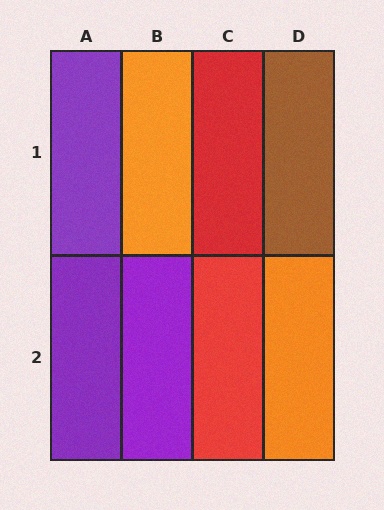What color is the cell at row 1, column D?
Brown.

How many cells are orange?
2 cells are orange.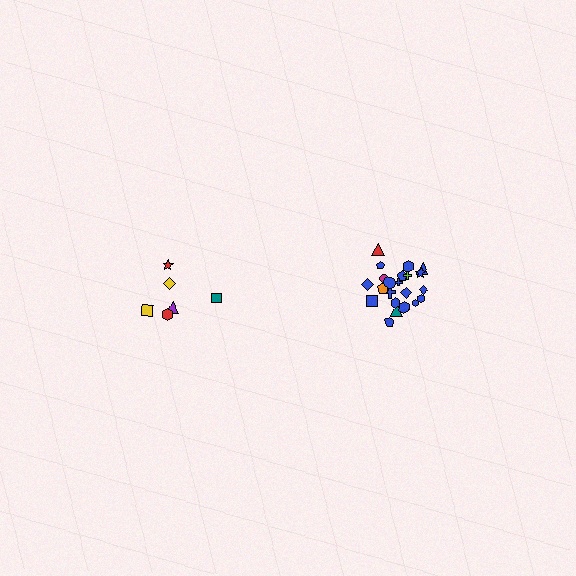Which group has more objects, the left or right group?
The right group.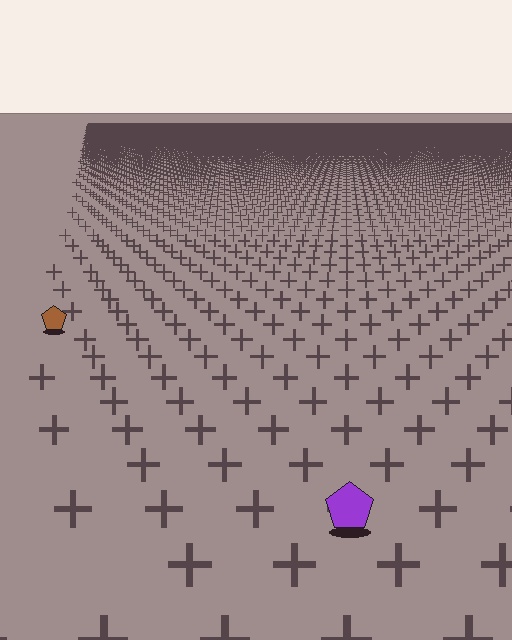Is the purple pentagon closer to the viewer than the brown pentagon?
Yes. The purple pentagon is closer — you can tell from the texture gradient: the ground texture is coarser near it.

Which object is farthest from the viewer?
The brown pentagon is farthest from the viewer. It appears smaller and the ground texture around it is denser.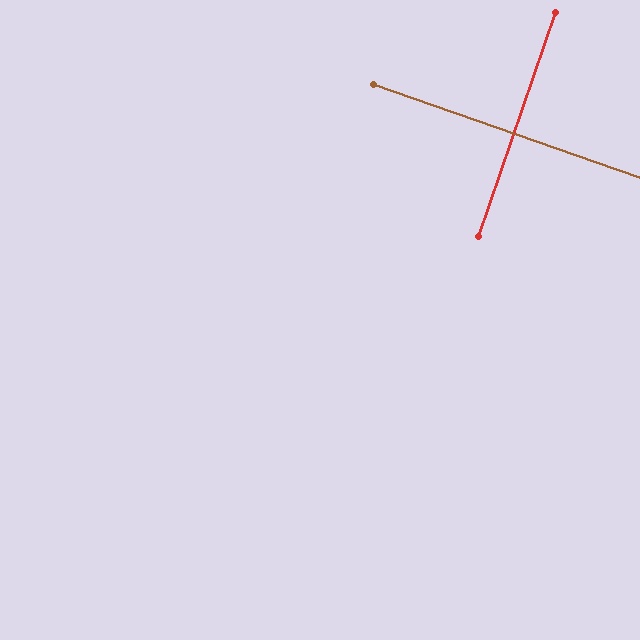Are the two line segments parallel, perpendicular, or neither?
Perpendicular — they meet at approximately 90°.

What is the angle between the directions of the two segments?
Approximately 90 degrees.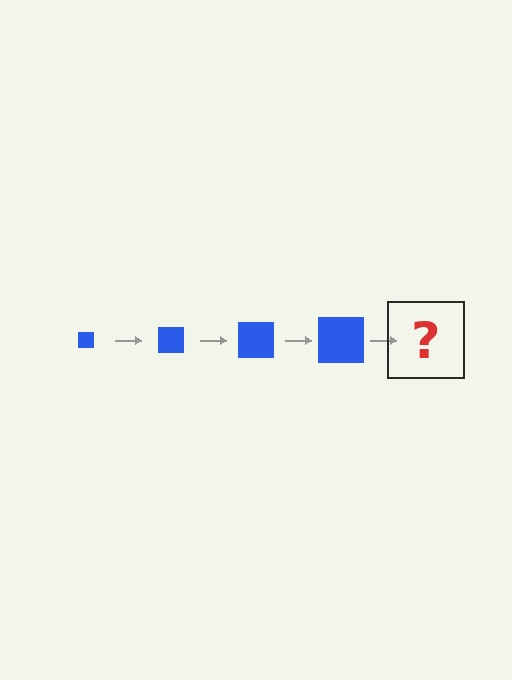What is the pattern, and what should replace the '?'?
The pattern is that the square gets progressively larger each step. The '?' should be a blue square, larger than the previous one.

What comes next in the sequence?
The next element should be a blue square, larger than the previous one.